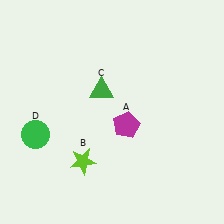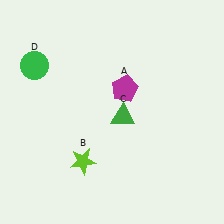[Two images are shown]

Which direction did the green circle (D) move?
The green circle (D) moved up.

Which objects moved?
The objects that moved are: the magenta pentagon (A), the green triangle (C), the green circle (D).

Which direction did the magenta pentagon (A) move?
The magenta pentagon (A) moved up.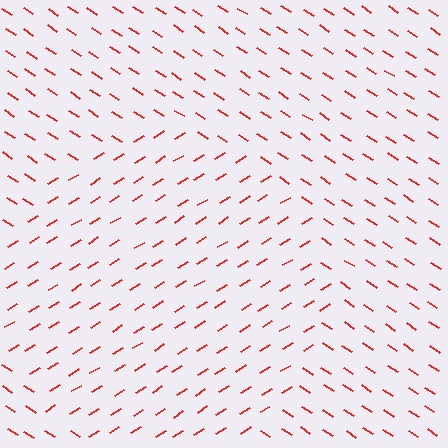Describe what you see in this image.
The image is filled with small red line segments. A circle region in the image has lines oriented differently from the surrounding lines, creating a visible texture boundary.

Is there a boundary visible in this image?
Yes, there is a texture boundary formed by a change in line orientation.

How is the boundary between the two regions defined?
The boundary is defined purely by a change in line orientation (approximately 65 degrees difference). All lines are the same color and thickness.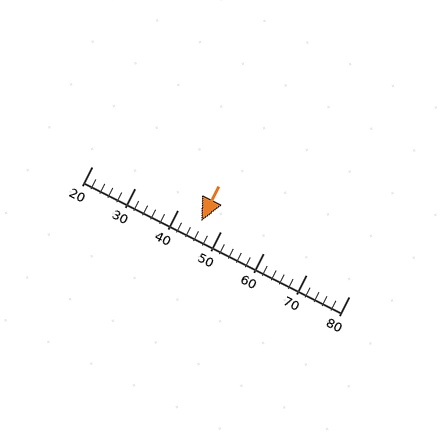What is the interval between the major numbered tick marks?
The major tick marks are spaced 10 units apart.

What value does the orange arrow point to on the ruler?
The orange arrow points to approximately 46.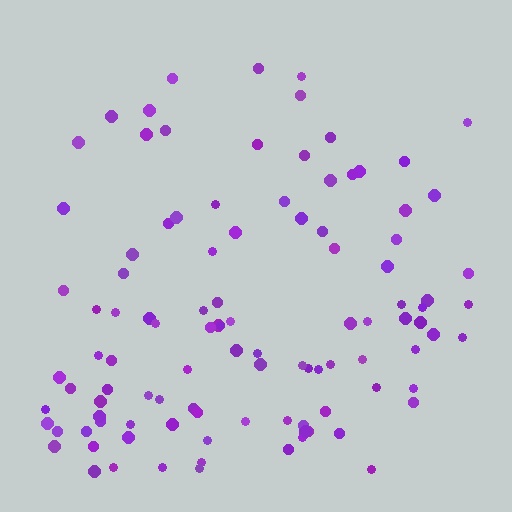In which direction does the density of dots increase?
From top to bottom, with the bottom side densest.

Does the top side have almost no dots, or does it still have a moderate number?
Still a moderate number, just noticeably fewer than the bottom.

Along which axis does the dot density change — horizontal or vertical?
Vertical.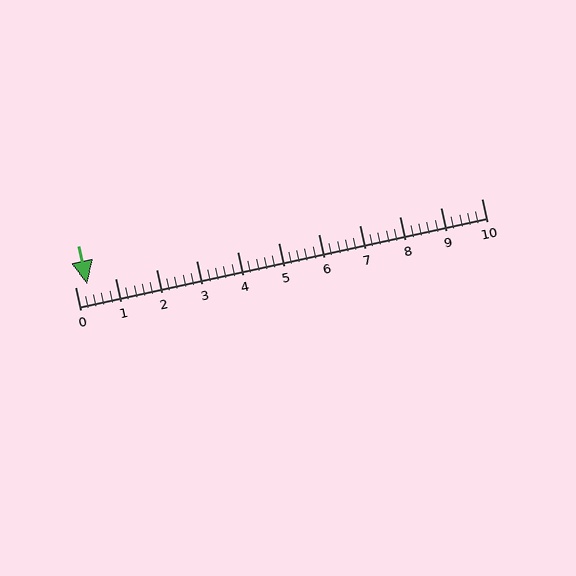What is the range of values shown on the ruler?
The ruler shows values from 0 to 10.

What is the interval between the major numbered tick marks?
The major tick marks are spaced 1 units apart.